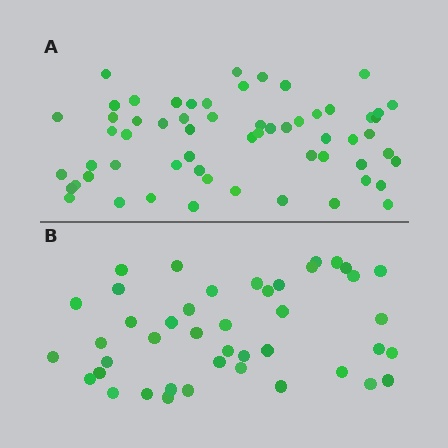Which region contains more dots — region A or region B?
Region A (the top region) has more dots.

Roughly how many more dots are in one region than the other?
Region A has approximately 15 more dots than region B.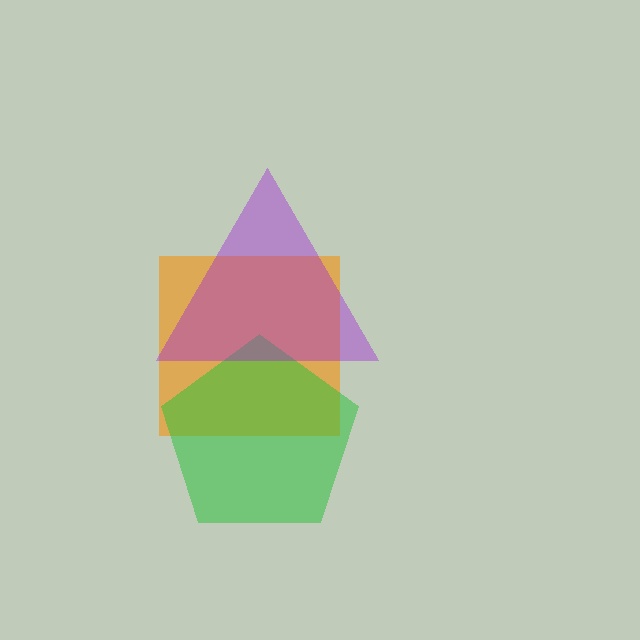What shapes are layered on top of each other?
The layered shapes are: an orange square, a green pentagon, a purple triangle.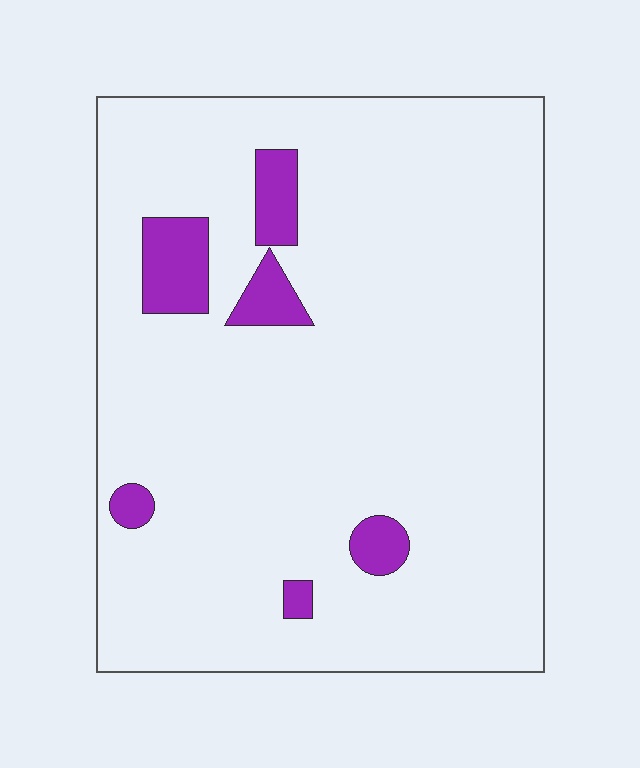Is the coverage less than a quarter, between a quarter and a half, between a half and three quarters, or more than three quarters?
Less than a quarter.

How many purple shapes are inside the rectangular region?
6.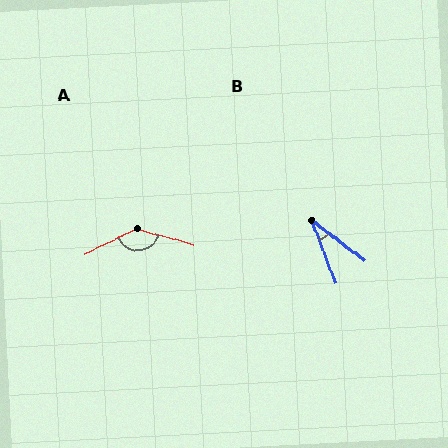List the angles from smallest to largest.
B (32°), A (138°).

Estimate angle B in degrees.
Approximately 32 degrees.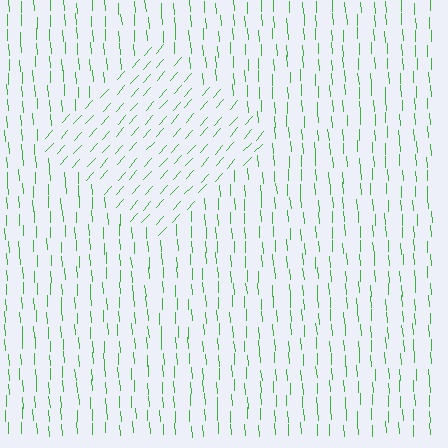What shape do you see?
I see a diamond.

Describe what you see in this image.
The image is filled with small green line segments. A diamond region in the image has lines oriented differently from the surrounding lines, creating a visible texture boundary.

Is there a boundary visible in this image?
Yes, there is a texture boundary formed by a change in line orientation.